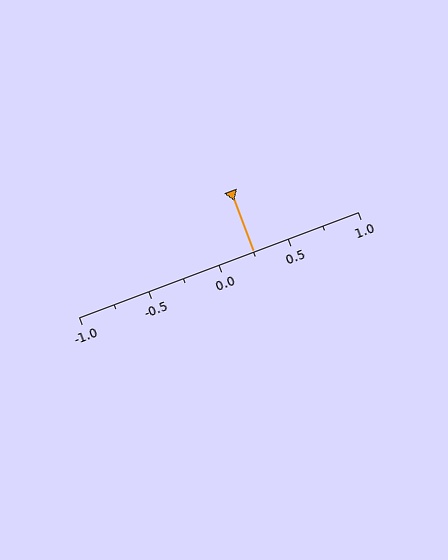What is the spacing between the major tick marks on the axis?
The major ticks are spaced 0.5 apart.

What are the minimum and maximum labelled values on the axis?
The axis runs from -1.0 to 1.0.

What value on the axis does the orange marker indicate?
The marker indicates approximately 0.25.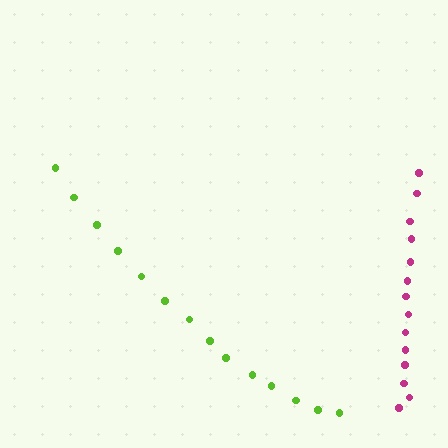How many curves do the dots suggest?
There are 2 distinct paths.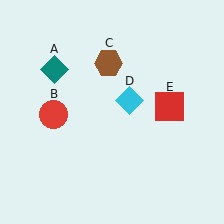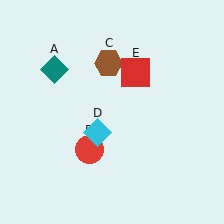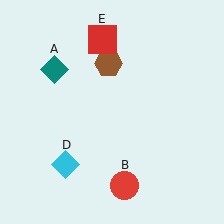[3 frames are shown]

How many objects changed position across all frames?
3 objects changed position: red circle (object B), cyan diamond (object D), red square (object E).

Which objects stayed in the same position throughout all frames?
Teal diamond (object A) and brown hexagon (object C) remained stationary.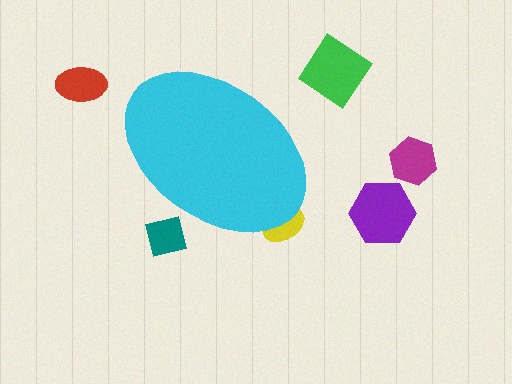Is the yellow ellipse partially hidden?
Yes, the yellow ellipse is partially hidden behind the cyan ellipse.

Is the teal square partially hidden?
Yes, the teal square is partially hidden behind the cyan ellipse.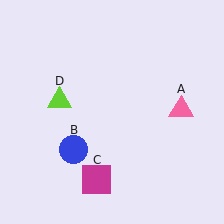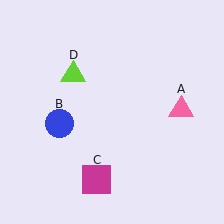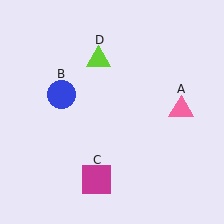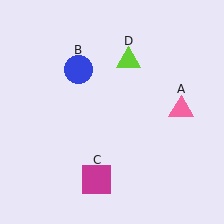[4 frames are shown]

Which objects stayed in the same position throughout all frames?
Pink triangle (object A) and magenta square (object C) remained stationary.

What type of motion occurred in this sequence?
The blue circle (object B), lime triangle (object D) rotated clockwise around the center of the scene.